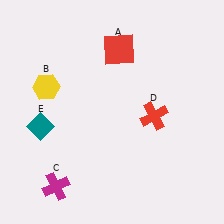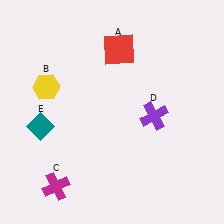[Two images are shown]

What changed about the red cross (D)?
In Image 1, D is red. In Image 2, it changed to purple.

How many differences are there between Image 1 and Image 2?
There is 1 difference between the two images.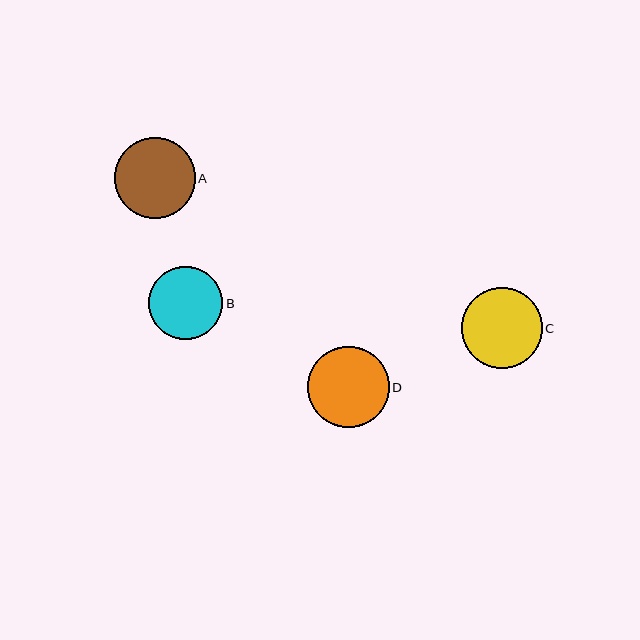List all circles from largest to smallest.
From largest to smallest: D, C, A, B.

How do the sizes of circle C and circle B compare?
Circle C and circle B are approximately the same size.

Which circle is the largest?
Circle D is the largest with a size of approximately 81 pixels.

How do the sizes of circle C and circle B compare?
Circle C and circle B are approximately the same size.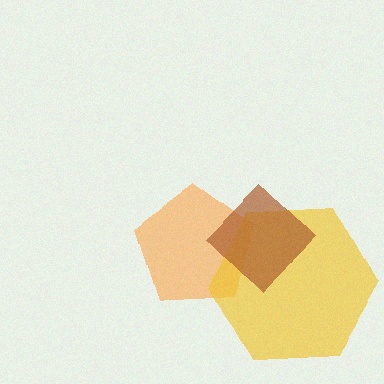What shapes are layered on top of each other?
The layered shapes are: an orange pentagon, a yellow hexagon, a brown diamond.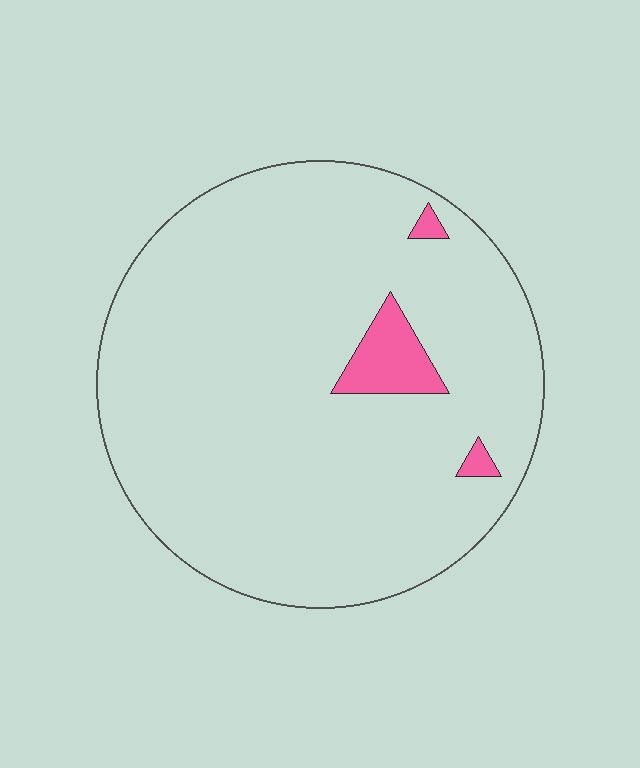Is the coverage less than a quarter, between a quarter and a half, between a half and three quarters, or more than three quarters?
Less than a quarter.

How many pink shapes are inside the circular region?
3.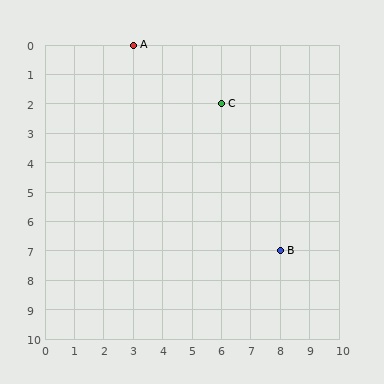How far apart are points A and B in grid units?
Points A and B are 5 columns and 7 rows apart (about 8.6 grid units diagonally).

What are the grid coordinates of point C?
Point C is at grid coordinates (6, 2).